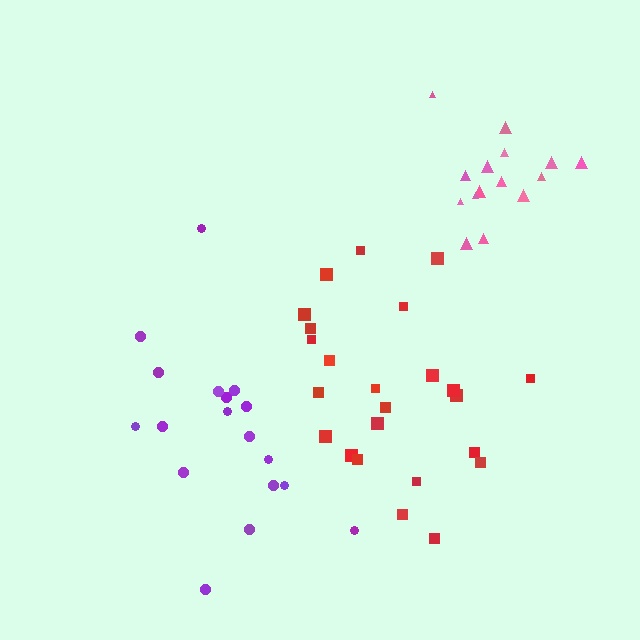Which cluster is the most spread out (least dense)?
Purple.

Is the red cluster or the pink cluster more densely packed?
Pink.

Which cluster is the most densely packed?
Pink.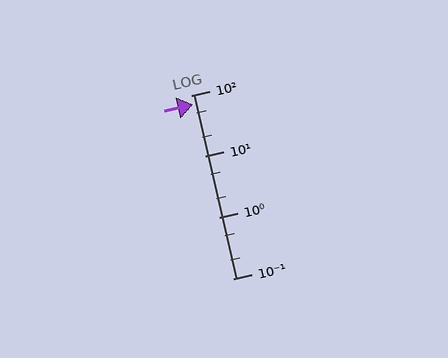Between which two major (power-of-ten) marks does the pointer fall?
The pointer is between 10 and 100.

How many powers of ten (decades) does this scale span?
The scale spans 3 decades, from 0.1 to 100.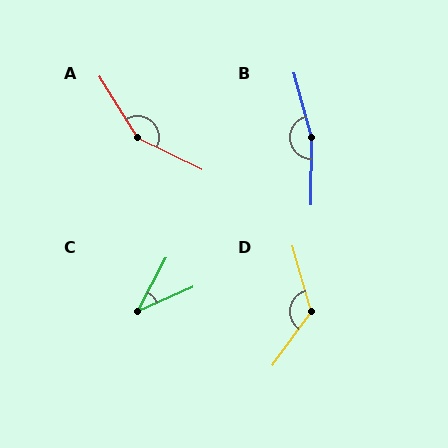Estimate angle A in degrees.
Approximately 148 degrees.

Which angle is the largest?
B, at approximately 165 degrees.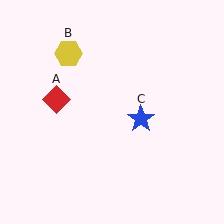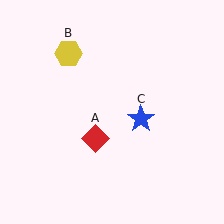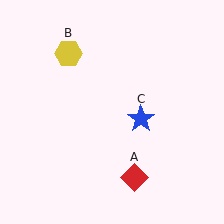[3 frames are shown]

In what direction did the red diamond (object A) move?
The red diamond (object A) moved down and to the right.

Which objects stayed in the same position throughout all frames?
Yellow hexagon (object B) and blue star (object C) remained stationary.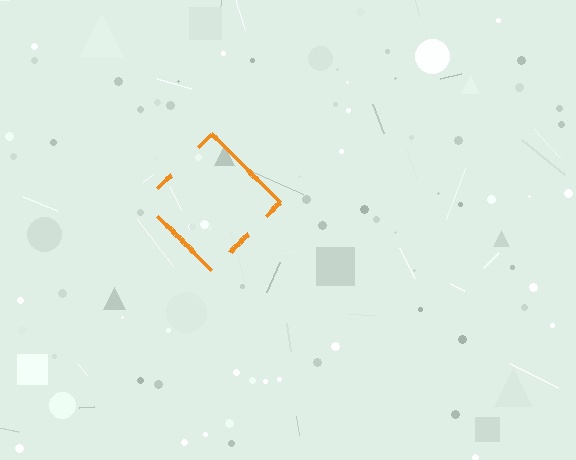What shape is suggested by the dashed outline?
The dashed outline suggests a diamond.